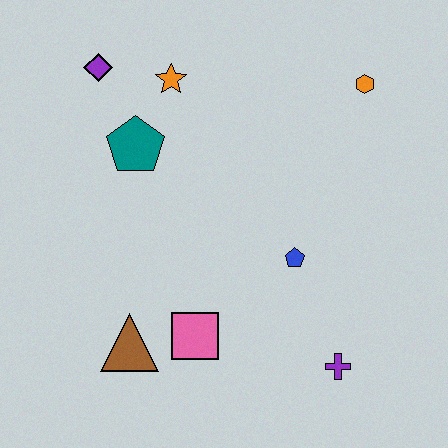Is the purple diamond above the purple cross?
Yes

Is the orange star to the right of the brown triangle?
Yes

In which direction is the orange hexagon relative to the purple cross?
The orange hexagon is above the purple cross.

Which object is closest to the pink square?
The brown triangle is closest to the pink square.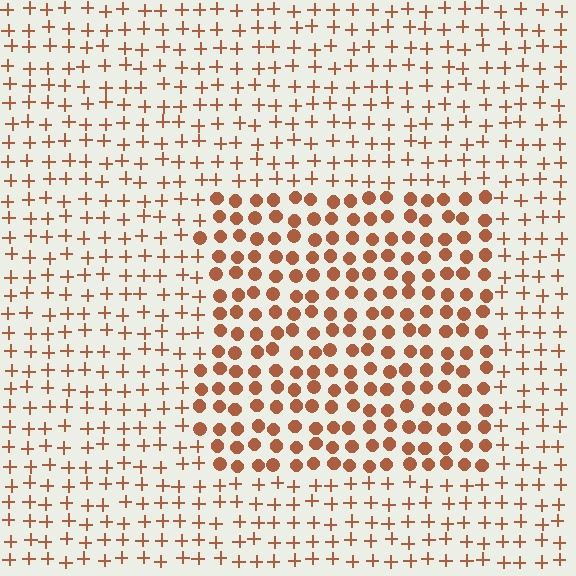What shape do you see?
I see a rectangle.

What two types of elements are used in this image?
The image uses circles inside the rectangle region and plus signs outside it.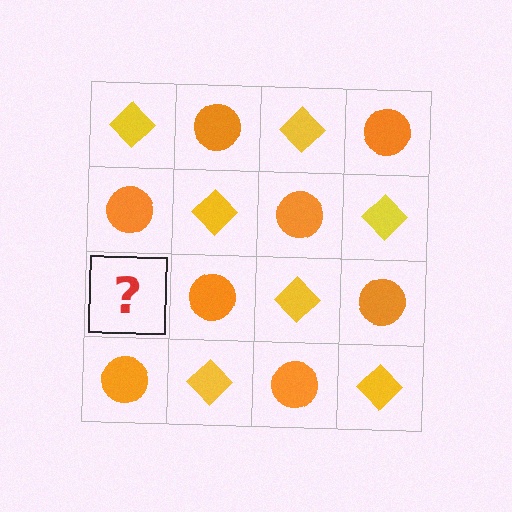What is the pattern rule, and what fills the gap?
The rule is that it alternates yellow diamond and orange circle in a checkerboard pattern. The gap should be filled with a yellow diamond.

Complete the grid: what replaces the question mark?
The question mark should be replaced with a yellow diamond.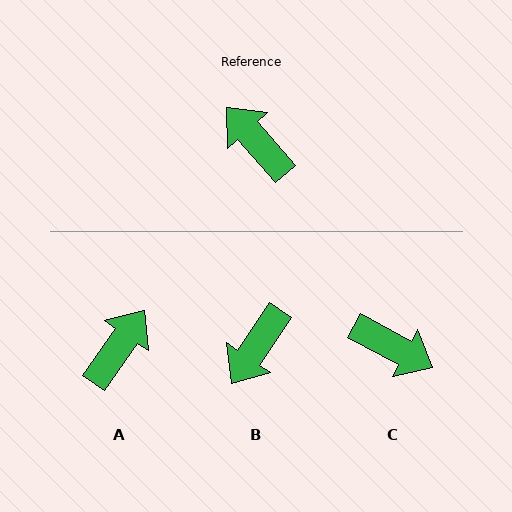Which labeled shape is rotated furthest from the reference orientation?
C, about 160 degrees away.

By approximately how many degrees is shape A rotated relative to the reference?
Approximately 77 degrees clockwise.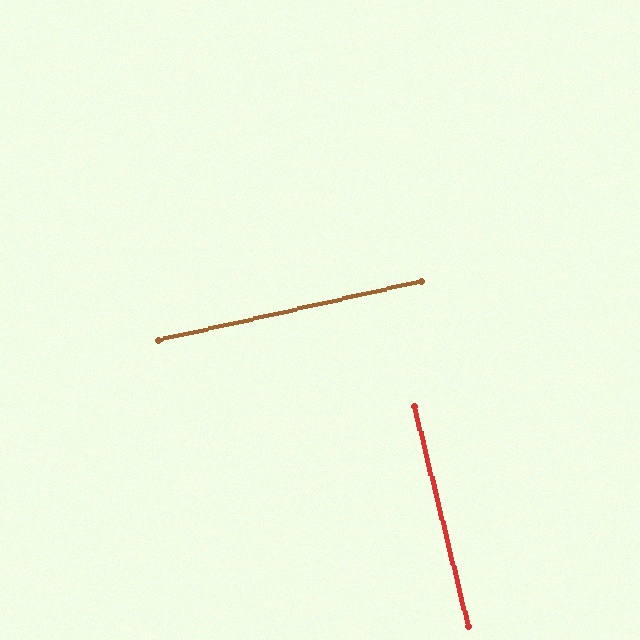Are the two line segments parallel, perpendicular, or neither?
Perpendicular — they meet at approximately 89°.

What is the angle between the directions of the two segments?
Approximately 89 degrees.